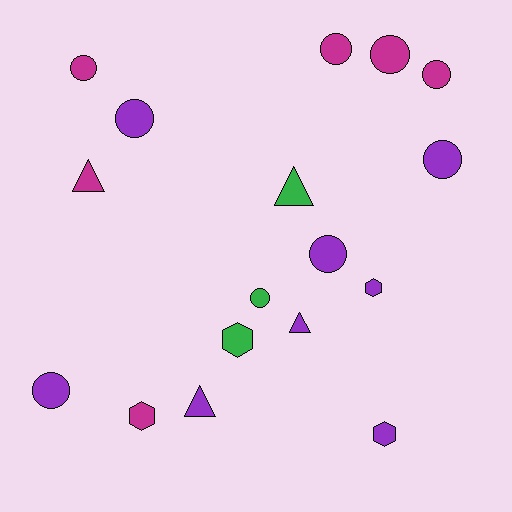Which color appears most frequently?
Purple, with 8 objects.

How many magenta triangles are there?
There is 1 magenta triangle.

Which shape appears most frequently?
Circle, with 9 objects.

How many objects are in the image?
There are 17 objects.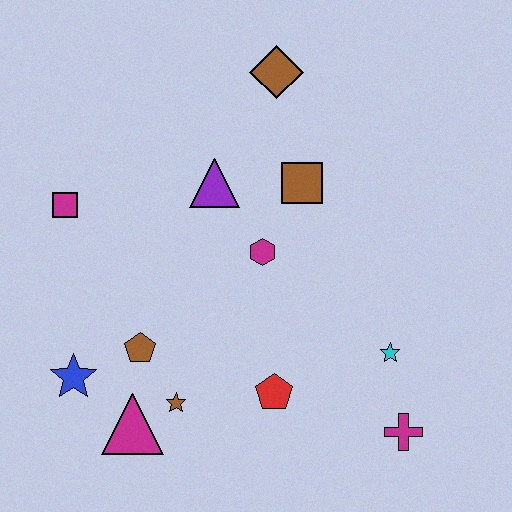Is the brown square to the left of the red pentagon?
No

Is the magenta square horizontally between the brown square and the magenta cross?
No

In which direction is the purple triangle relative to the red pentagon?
The purple triangle is above the red pentagon.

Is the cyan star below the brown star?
No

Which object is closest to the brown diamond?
The brown square is closest to the brown diamond.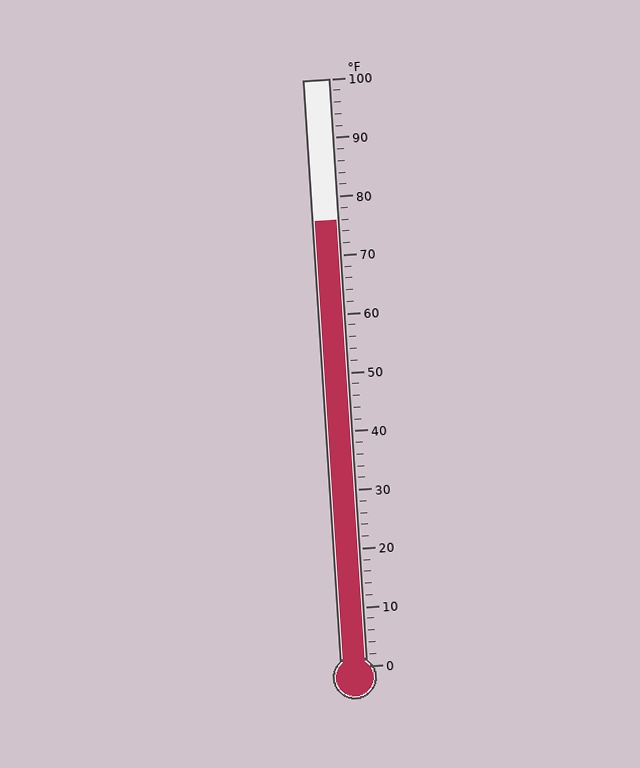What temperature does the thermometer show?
The thermometer shows approximately 76°F.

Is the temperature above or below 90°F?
The temperature is below 90°F.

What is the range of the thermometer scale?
The thermometer scale ranges from 0°F to 100°F.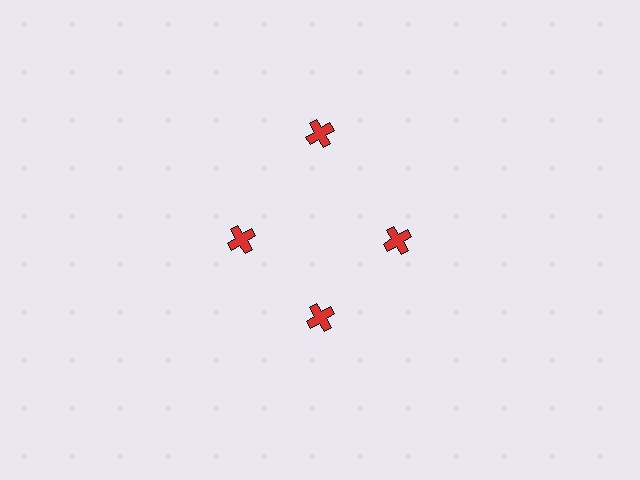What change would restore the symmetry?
The symmetry would be restored by moving it inward, back onto the ring so that all 4 crosses sit at equal angles and equal distance from the center.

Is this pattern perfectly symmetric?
No. The 4 red crosses are arranged in a ring, but one element near the 12 o'clock position is pushed outward from the center, breaking the 4-fold rotational symmetry.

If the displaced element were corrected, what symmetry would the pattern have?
It would have 4-fold rotational symmetry — the pattern would map onto itself every 90 degrees.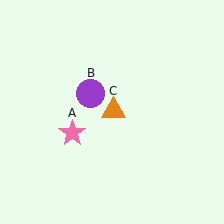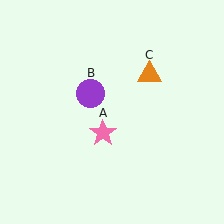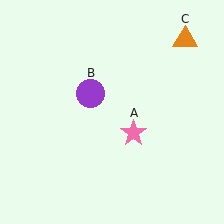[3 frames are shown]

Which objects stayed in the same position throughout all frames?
Purple circle (object B) remained stationary.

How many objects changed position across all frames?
2 objects changed position: pink star (object A), orange triangle (object C).